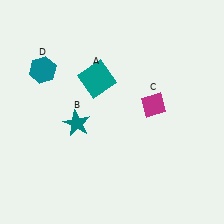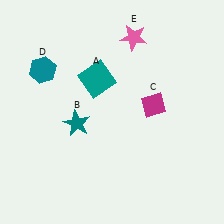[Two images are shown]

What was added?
A pink star (E) was added in Image 2.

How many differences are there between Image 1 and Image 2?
There is 1 difference between the two images.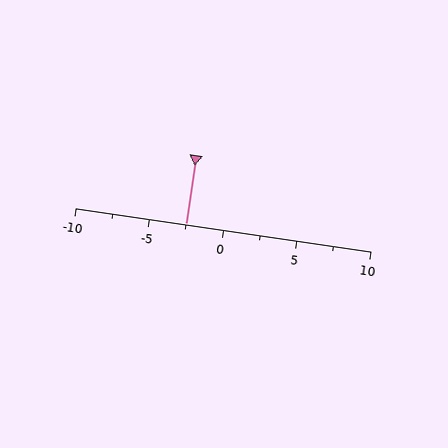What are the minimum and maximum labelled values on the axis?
The axis runs from -10 to 10.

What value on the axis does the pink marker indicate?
The marker indicates approximately -2.5.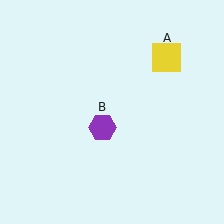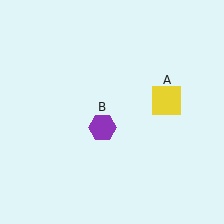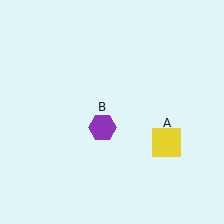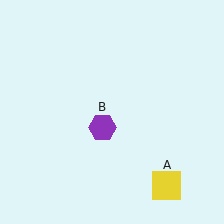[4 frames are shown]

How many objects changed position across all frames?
1 object changed position: yellow square (object A).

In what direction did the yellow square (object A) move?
The yellow square (object A) moved down.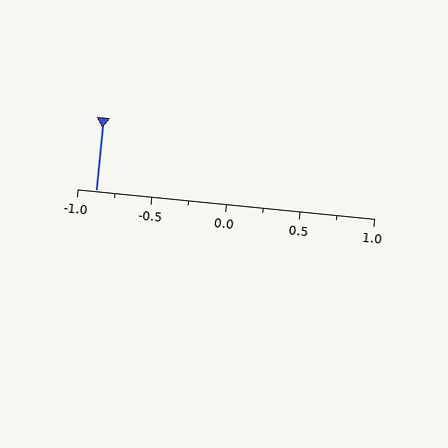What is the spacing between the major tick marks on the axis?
The major ticks are spaced 0.5 apart.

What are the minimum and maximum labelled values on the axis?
The axis runs from -1.0 to 1.0.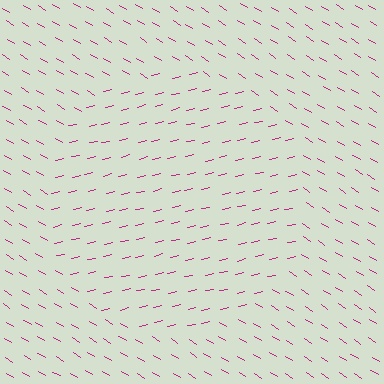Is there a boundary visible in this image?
Yes, there is a texture boundary formed by a change in line orientation.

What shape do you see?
I see a circle.